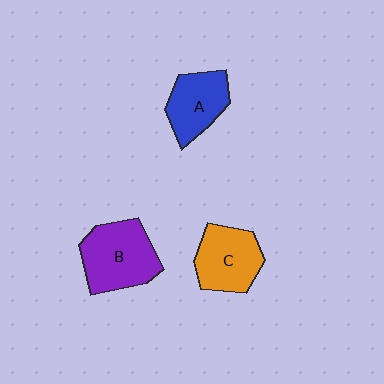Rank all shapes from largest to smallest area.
From largest to smallest: B (purple), C (orange), A (blue).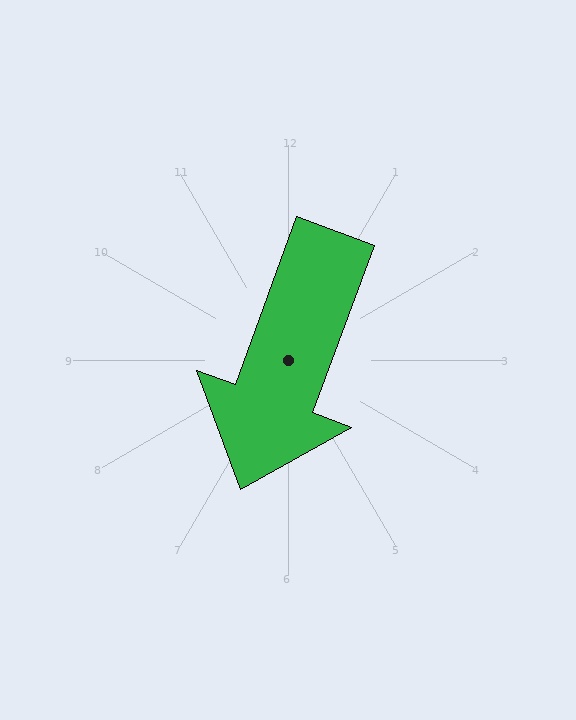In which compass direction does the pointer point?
South.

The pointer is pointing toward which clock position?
Roughly 7 o'clock.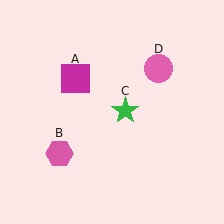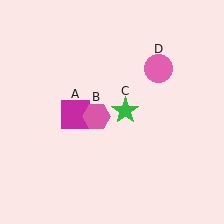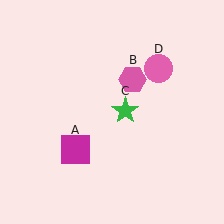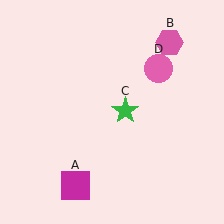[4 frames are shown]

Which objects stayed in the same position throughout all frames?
Green star (object C) and pink circle (object D) remained stationary.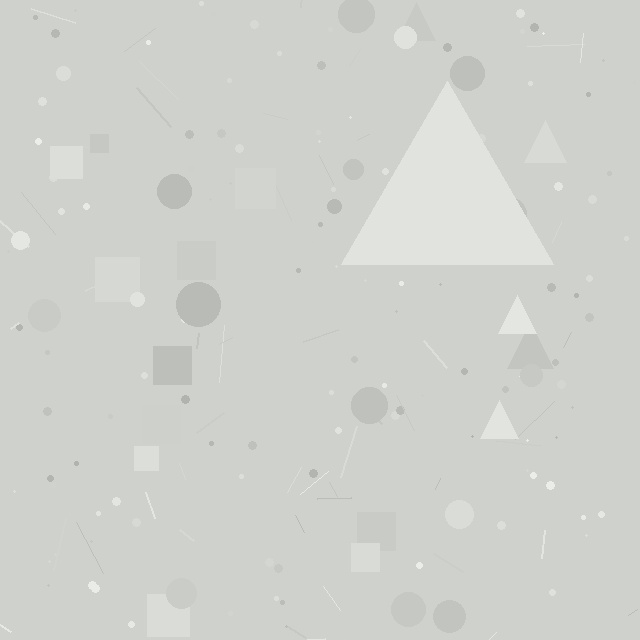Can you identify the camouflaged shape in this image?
The camouflaged shape is a triangle.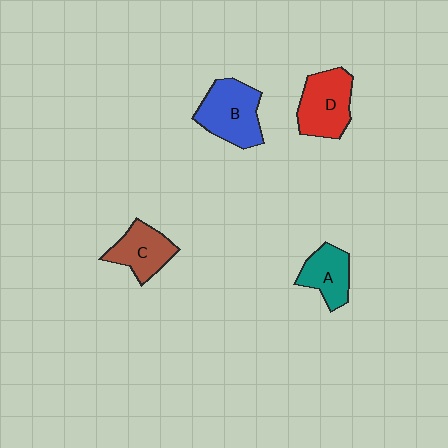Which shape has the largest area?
Shape B (blue).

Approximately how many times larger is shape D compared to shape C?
Approximately 1.3 times.